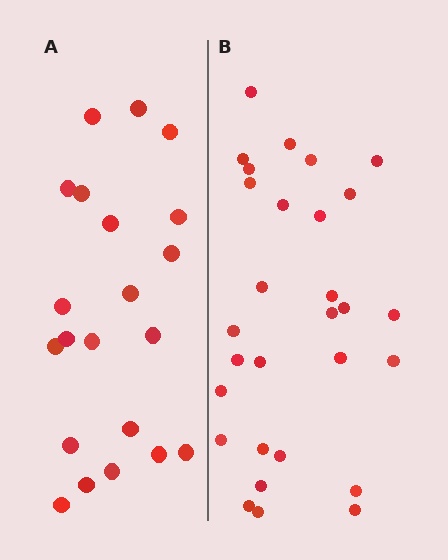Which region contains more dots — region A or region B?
Region B (the right region) has more dots.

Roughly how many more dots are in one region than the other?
Region B has roughly 8 or so more dots than region A.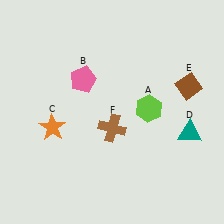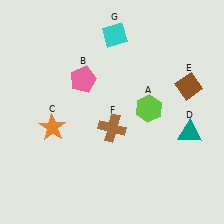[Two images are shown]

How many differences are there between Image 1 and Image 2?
There is 1 difference between the two images.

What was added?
A cyan diamond (G) was added in Image 2.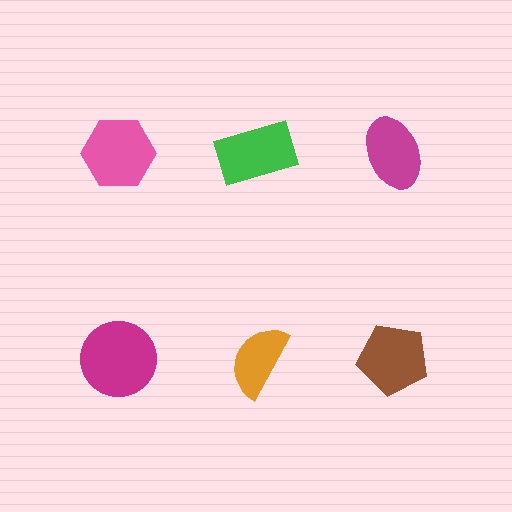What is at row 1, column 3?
A magenta ellipse.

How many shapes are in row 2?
3 shapes.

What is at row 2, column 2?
An orange semicircle.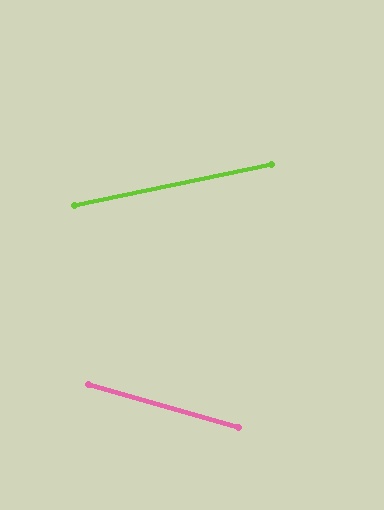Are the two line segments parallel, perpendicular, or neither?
Neither parallel nor perpendicular — they differ by about 28°.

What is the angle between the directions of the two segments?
Approximately 28 degrees.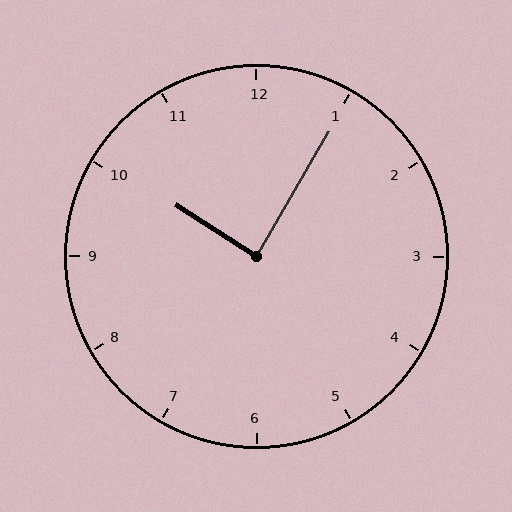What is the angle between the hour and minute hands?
Approximately 88 degrees.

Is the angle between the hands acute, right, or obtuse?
It is right.